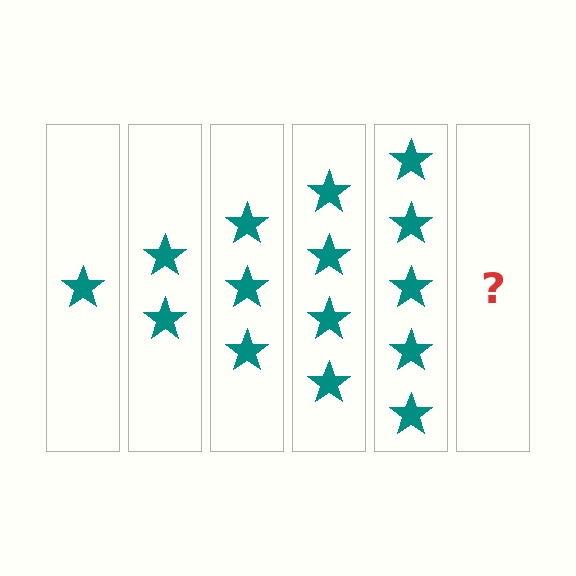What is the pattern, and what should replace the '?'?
The pattern is that each step adds one more star. The '?' should be 6 stars.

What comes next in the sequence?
The next element should be 6 stars.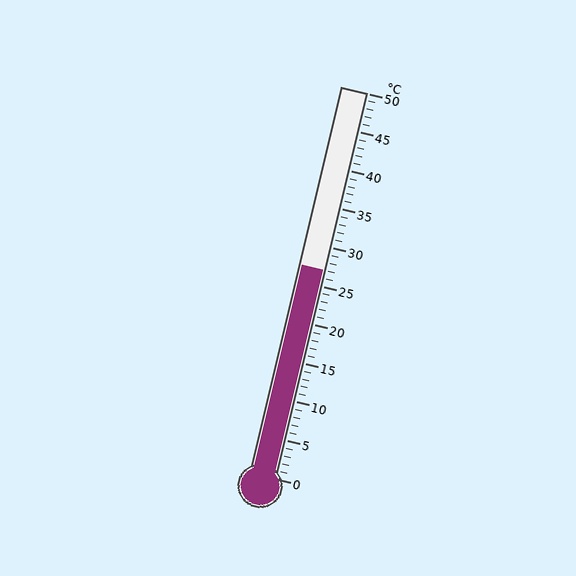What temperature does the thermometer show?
The thermometer shows approximately 27°C.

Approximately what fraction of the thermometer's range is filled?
The thermometer is filled to approximately 55% of its range.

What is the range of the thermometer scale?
The thermometer scale ranges from 0°C to 50°C.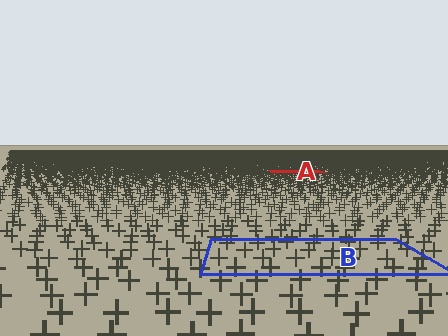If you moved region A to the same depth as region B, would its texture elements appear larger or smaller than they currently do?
They would appear larger. At a closer depth, the same texture elements are projected at a bigger on-screen size.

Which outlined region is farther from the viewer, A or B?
Region A is farther from the viewer — the texture elements inside it appear smaller and more densely packed.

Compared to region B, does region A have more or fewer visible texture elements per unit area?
Region A has more texture elements per unit area — they are packed more densely because it is farther away.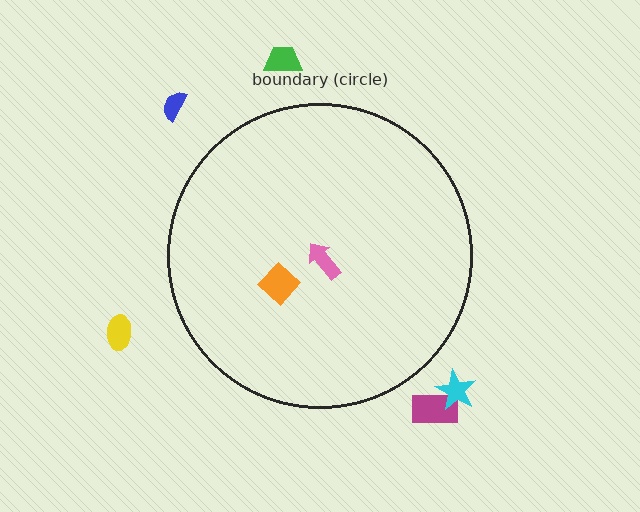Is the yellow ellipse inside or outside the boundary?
Outside.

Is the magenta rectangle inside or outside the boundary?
Outside.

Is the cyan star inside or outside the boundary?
Outside.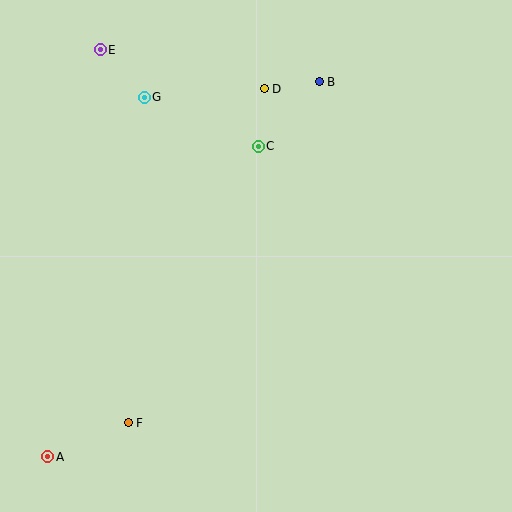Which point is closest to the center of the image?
Point C at (258, 146) is closest to the center.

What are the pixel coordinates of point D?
Point D is at (264, 89).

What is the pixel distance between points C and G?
The distance between C and G is 124 pixels.